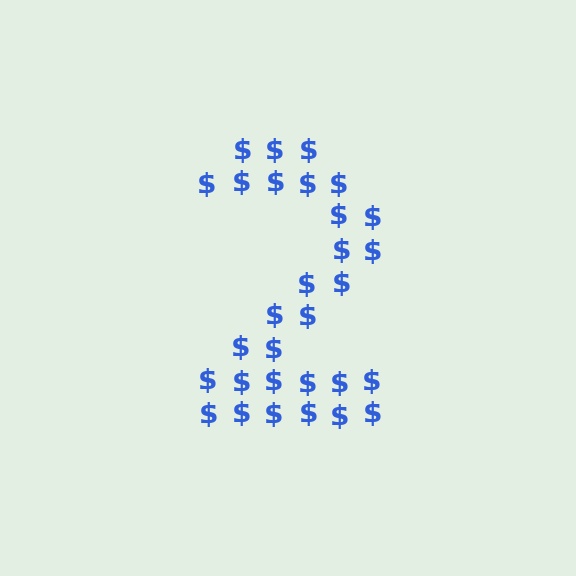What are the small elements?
The small elements are dollar signs.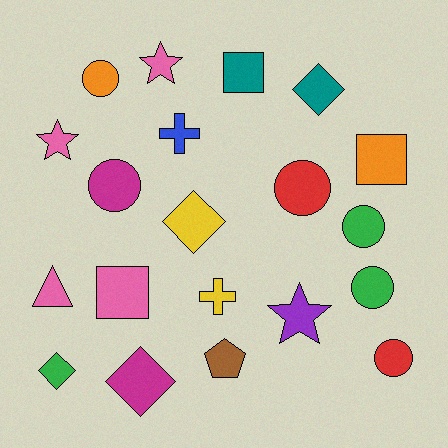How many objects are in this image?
There are 20 objects.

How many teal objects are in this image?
There are 2 teal objects.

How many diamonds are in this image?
There are 4 diamonds.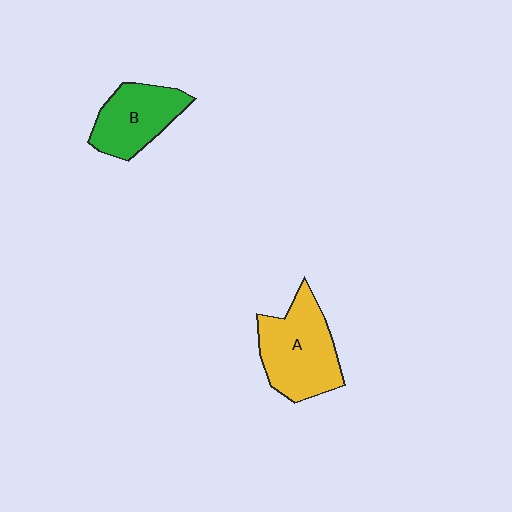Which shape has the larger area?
Shape A (yellow).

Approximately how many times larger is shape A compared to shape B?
Approximately 1.3 times.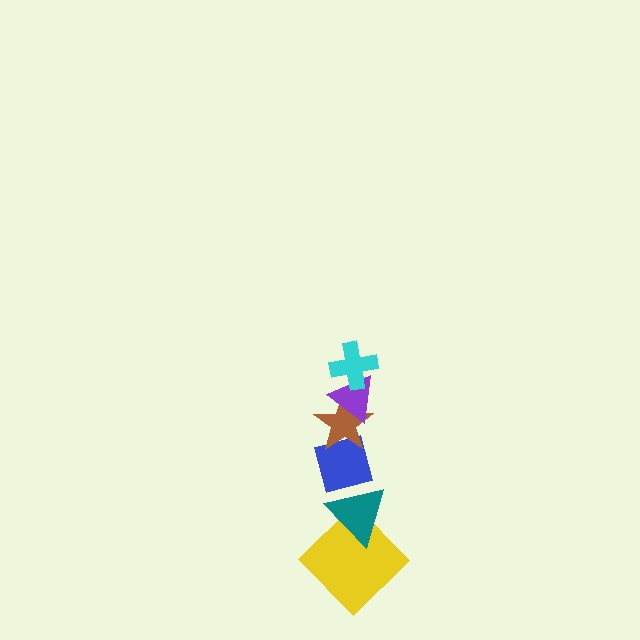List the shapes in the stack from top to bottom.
From top to bottom: the cyan cross, the purple triangle, the brown star, the blue square, the teal triangle, the yellow diamond.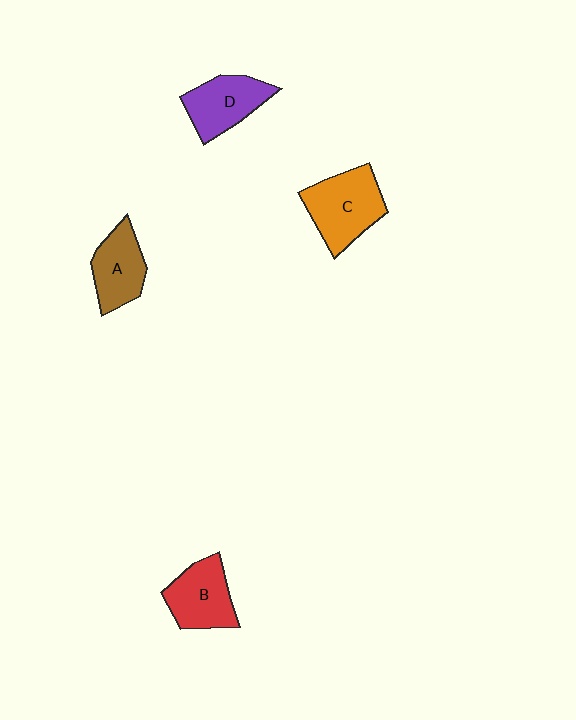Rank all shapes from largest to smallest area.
From largest to smallest: C (orange), B (red), D (purple), A (brown).